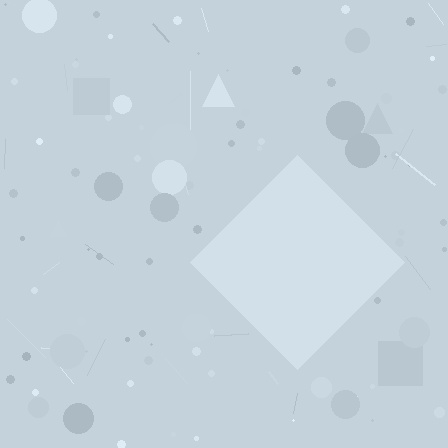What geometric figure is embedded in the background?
A diamond is embedded in the background.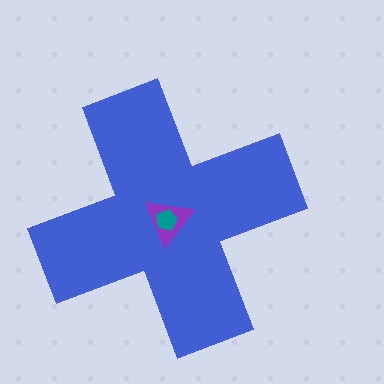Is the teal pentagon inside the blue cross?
Yes.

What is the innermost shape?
The teal pentagon.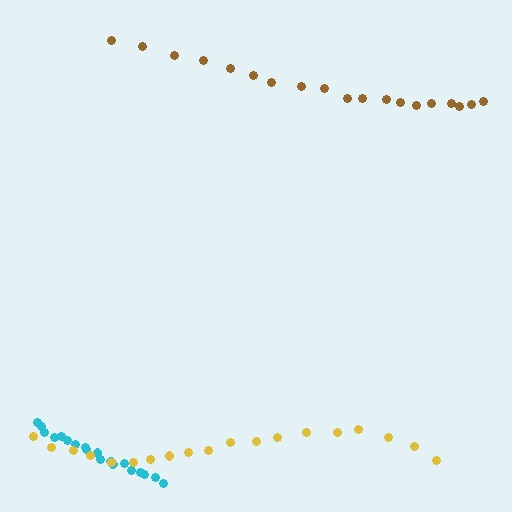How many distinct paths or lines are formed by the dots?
There are 3 distinct paths.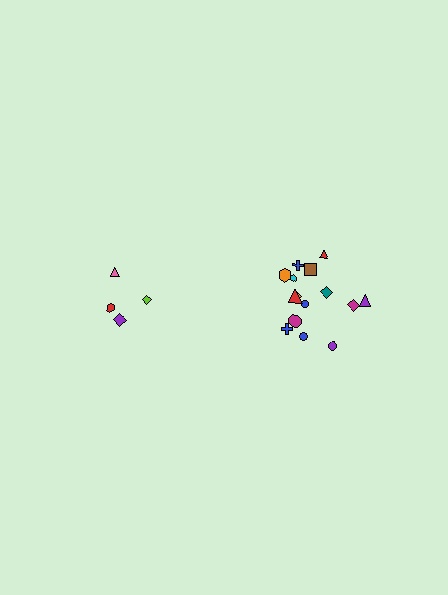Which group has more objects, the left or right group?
The right group.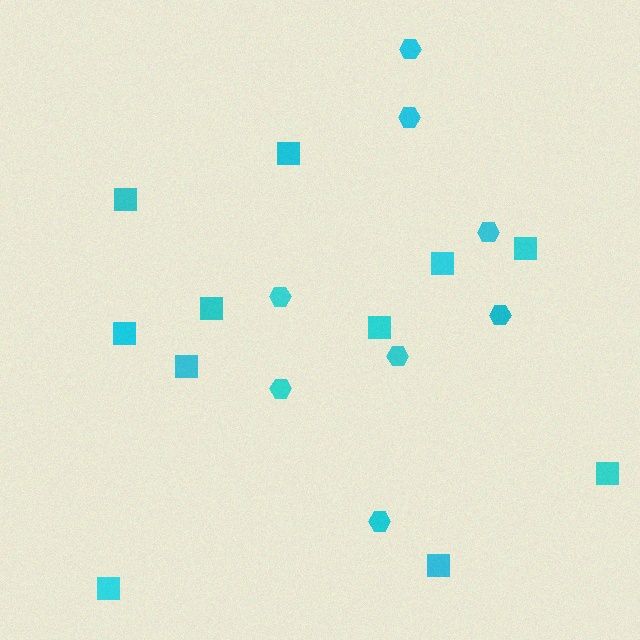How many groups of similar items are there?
There are 2 groups: one group of squares (11) and one group of hexagons (8).